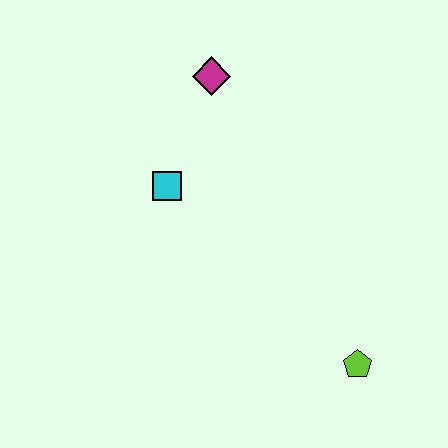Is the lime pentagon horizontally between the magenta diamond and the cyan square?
No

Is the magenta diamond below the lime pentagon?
No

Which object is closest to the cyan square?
The magenta diamond is closest to the cyan square.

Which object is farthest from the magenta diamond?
The lime pentagon is farthest from the magenta diamond.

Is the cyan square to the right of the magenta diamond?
No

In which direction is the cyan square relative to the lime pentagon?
The cyan square is to the left of the lime pentagon.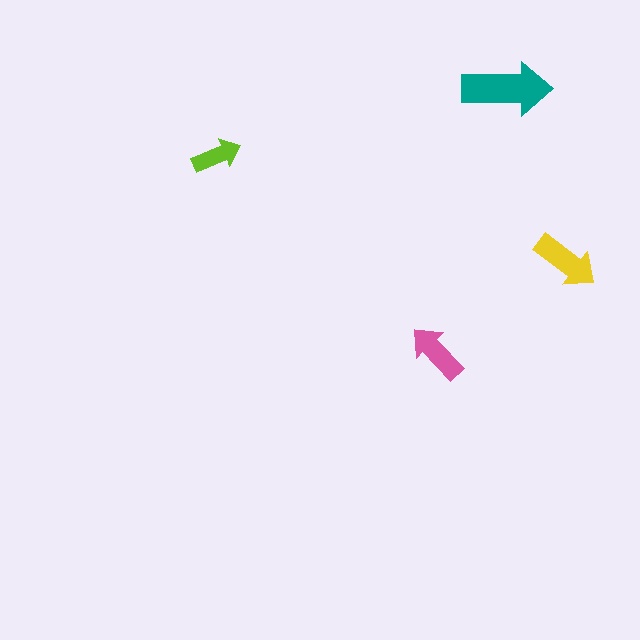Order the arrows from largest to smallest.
the teal one, the yellow one, the pink one, the lime one.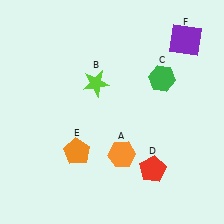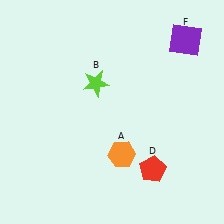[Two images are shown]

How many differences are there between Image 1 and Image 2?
There are 2 differences between the two images.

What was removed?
The orange pentagon (E), the green hexagon (C) were removed in Image 2.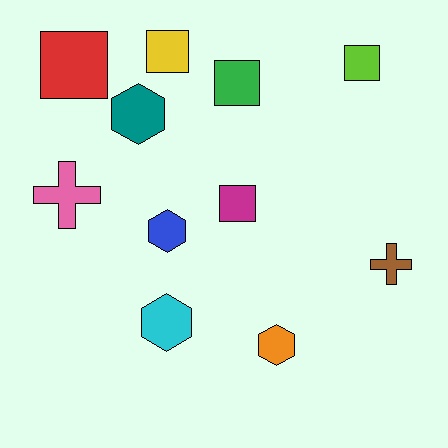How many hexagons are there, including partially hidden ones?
There are 4 hexagons.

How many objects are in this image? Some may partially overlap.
There are 11 objects.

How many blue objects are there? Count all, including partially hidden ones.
There is 1 blue object.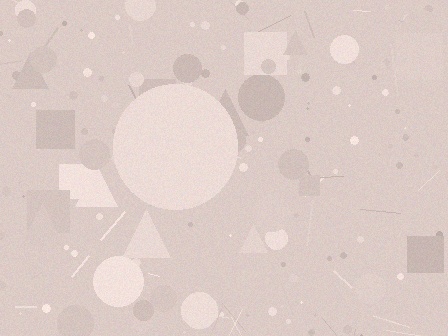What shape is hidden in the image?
A circle is hidden in the image.